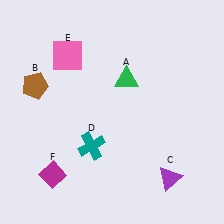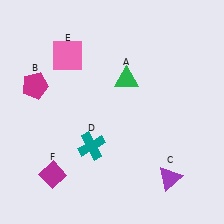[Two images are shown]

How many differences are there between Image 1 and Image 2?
There is 1 difference between the two images.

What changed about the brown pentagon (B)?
In Image 1, B is brown. In Image 2, it changed to magenta.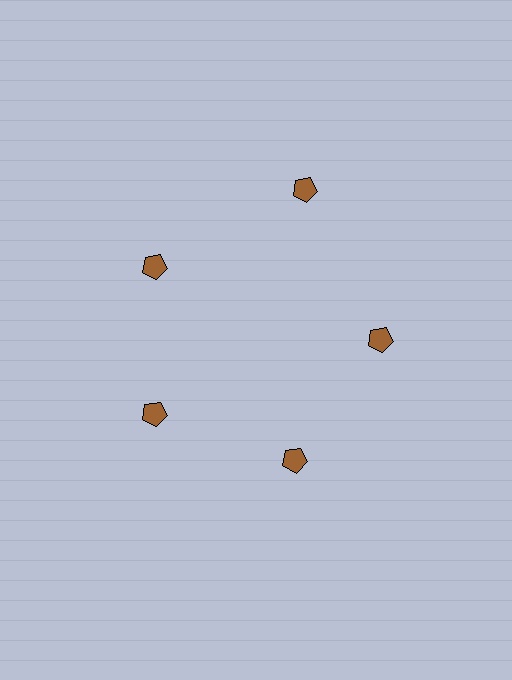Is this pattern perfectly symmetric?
No. The 5 brown pentagons are arranged in a ring, but one element near the 1 o'clock position is pushed outward from the center, breaking the 5-fold rotational symmetry.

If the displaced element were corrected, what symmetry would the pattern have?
It would have 5-fold rotational symmetry — the pattern would map onto itself every 72 degrees.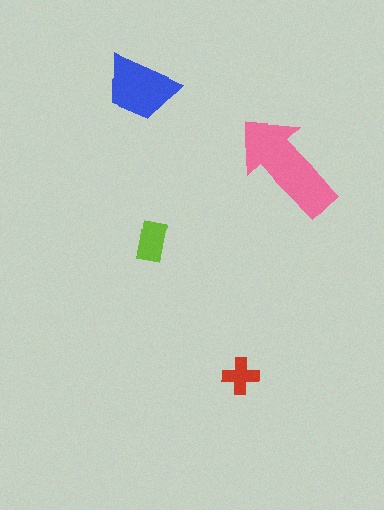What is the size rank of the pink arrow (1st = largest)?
1st.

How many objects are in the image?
There are 4 objects in the image.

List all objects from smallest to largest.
The red cross, the lime rectangle, the blue trapezoid, the pink arrow.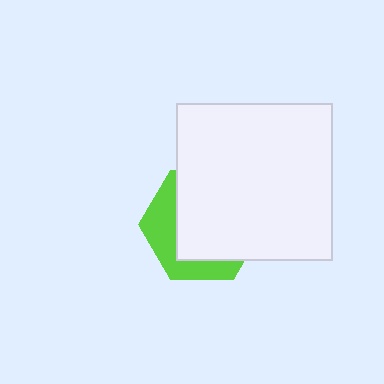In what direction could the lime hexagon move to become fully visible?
The lime hexagon could move toward the lower-left. That would shift it out from behind the white square entirely.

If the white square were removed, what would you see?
You would see the complete lime hexagon.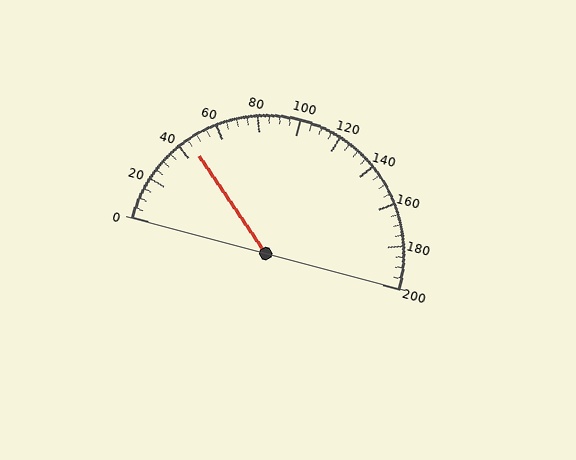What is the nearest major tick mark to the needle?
The nearest major tick mark is 40.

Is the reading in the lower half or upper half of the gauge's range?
The reading is in the lower half of the range (0 to 200).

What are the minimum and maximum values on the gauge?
The gauge ranges from 0 to 200.